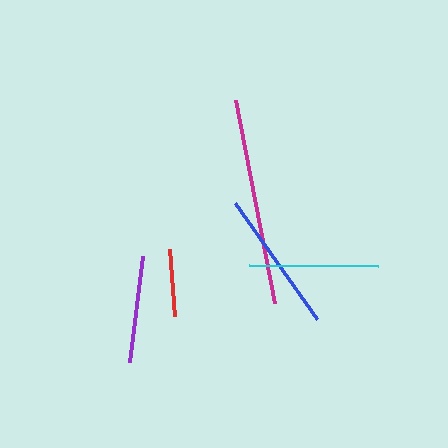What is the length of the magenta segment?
The magenta segment is approximately 207 pixels long.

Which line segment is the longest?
The magenta line is the longest at approximately 207 pixels.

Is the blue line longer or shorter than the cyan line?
The blue line is longer than the cyan line.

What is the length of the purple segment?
The purple segment is approximately 107 pixels long.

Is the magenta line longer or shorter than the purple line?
The magenta line is longer than the purple line.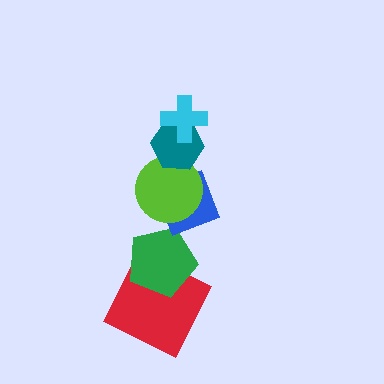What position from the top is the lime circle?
The lime circle is 3rd from the top.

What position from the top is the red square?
The red square is 6th from the top.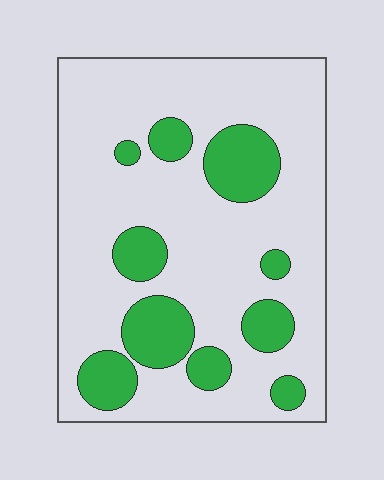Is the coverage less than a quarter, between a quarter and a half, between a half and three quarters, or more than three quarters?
Less than a quarter.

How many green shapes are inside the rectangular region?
10.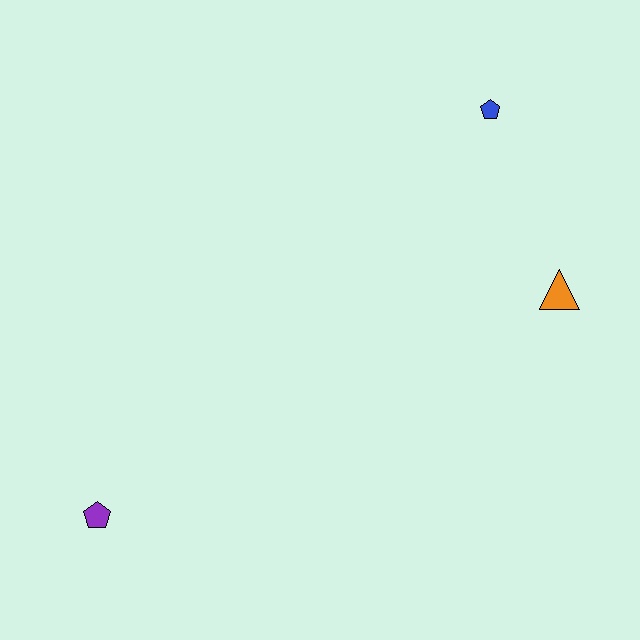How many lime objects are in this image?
There are no lime objects.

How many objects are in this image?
There are 3 objects.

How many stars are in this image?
There are no stars.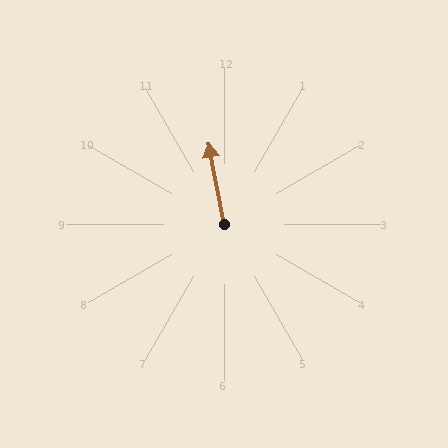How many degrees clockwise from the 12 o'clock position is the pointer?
Approximately 349 degrees.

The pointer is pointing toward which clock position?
Roughly 12 o'clock.